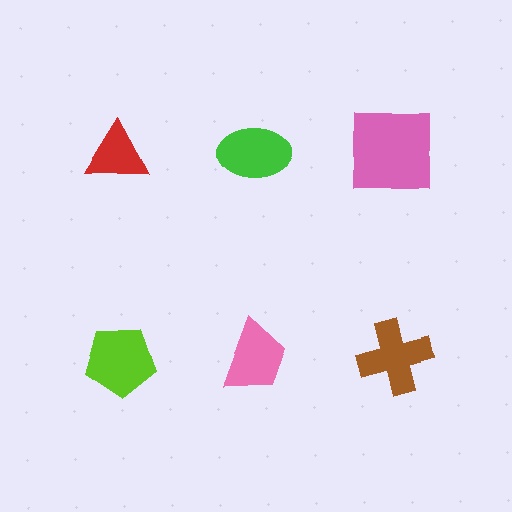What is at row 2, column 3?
A brown cross.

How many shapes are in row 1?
3 shapes.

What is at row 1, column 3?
A pink square.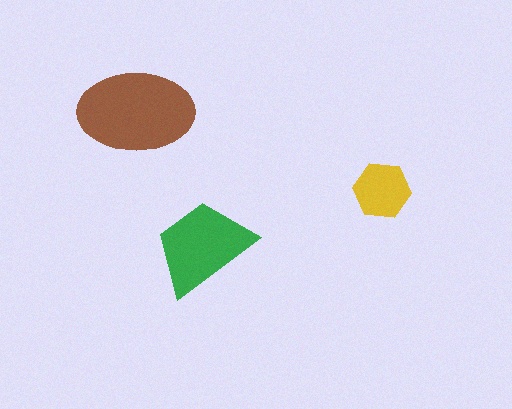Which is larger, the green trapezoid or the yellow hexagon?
The green trapezoid.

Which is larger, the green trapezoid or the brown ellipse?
The brown ellipse.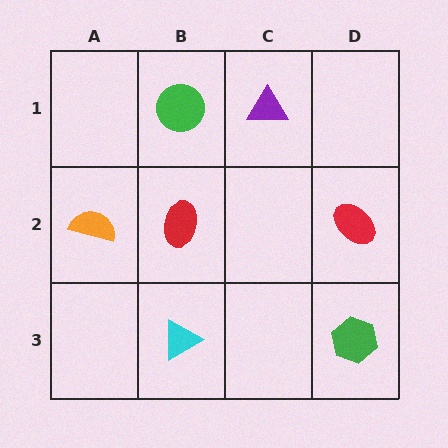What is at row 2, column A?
An orange semicircle.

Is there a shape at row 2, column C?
No, that cell is empty.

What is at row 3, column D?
A green hexagon.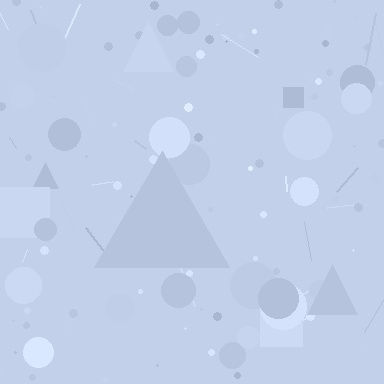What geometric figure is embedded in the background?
A triangle is embedded in the background.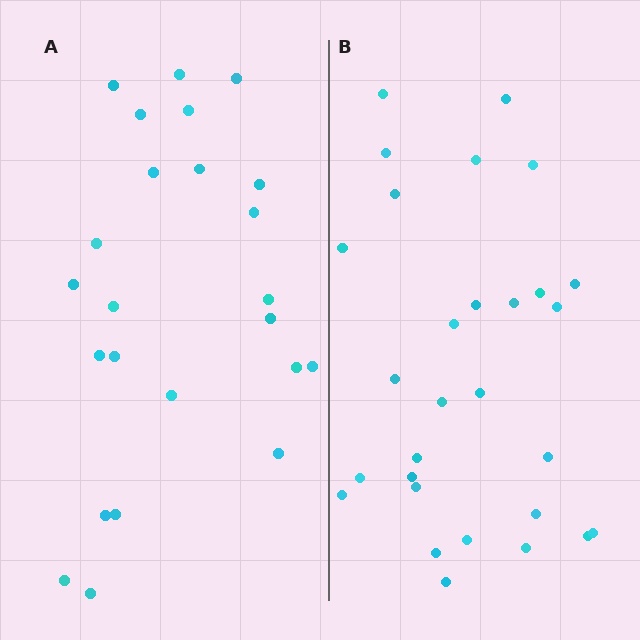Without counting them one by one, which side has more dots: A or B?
Region B (the right region) has more dots.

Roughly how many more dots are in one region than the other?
Region B has about 5 more dots than region A.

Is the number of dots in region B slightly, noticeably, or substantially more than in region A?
Region B has only slightly more — the two regions are fairly close. The ratio is roughly 1.2 to 1.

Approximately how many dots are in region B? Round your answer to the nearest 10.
About 30 dots. (The exact count is 29, which rounds to 30.)